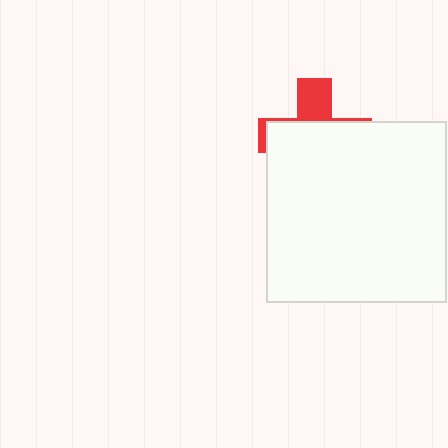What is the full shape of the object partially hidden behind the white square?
The partially hidden object is a red cross.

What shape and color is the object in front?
The object in front is a white square.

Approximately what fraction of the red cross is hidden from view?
Roughly 69% of the red cross is hidden behind the white square.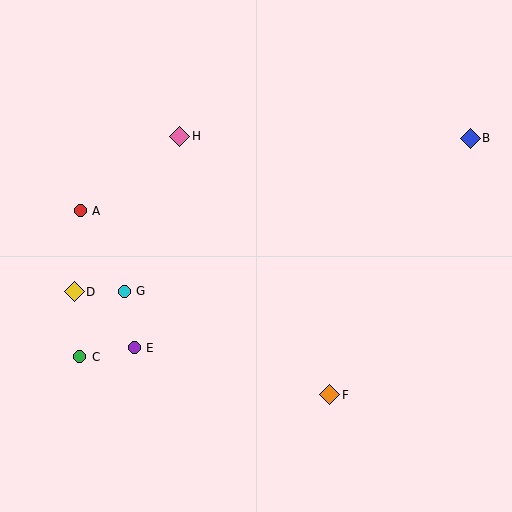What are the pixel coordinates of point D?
Point D is at (74, 292).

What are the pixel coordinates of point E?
Point E is at (134, 348).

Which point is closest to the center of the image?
Point G at (124, 291) is closest to the center.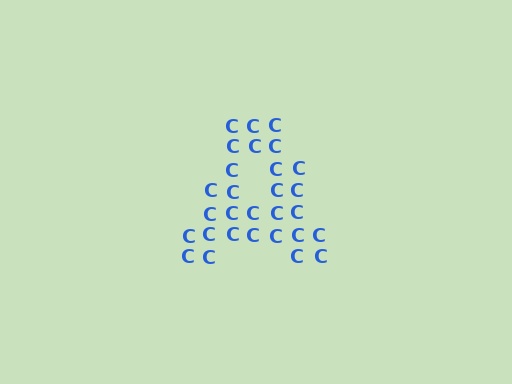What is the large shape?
The large shape is the letter A.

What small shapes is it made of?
It is made of small letter C's.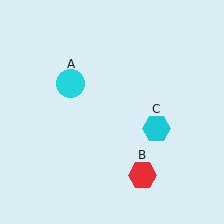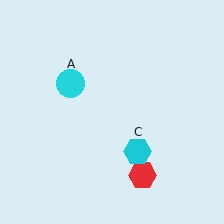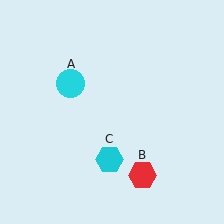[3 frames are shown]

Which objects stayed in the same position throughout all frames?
Cyan circle (object A) and red hexagon (object B) remained stationary.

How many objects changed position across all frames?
1 object changed position: cyan hexagon (object C).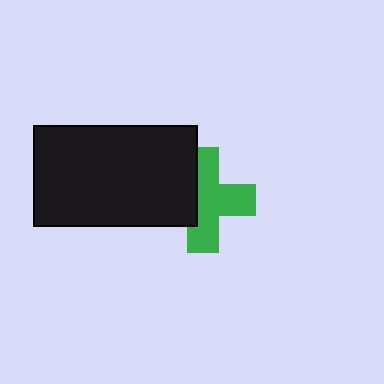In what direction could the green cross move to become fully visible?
The green cross could move right. That would shift it out from behind the black rectangle entirely.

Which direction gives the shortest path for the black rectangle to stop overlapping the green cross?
Moving left gives the shortest separation.